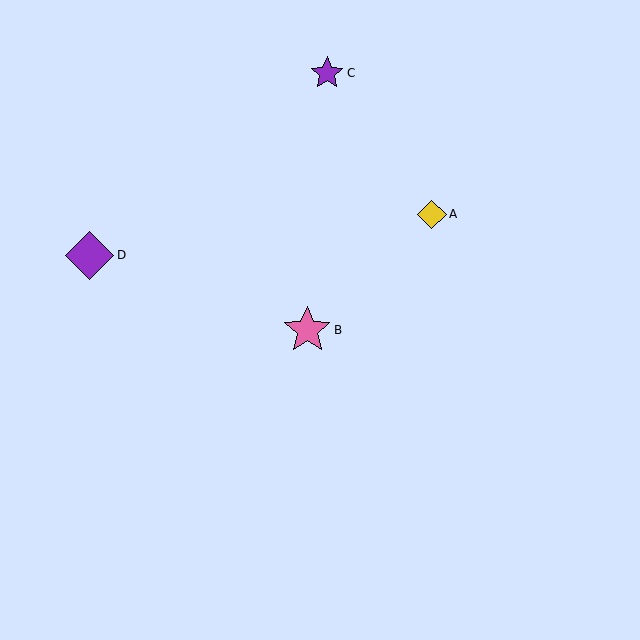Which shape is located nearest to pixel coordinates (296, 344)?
The pink star (labeled B) at (307, 330) is nearest to that location.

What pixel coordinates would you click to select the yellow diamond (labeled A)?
Click at (432, 214) to select the yellow diamond A.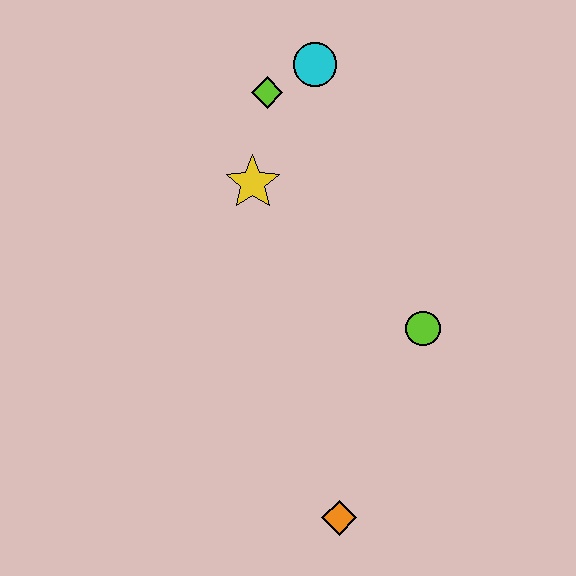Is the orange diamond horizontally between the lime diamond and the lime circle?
Yes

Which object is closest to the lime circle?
The orange diamond is closest to the lime circle.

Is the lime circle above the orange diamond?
Yes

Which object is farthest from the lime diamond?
The orange diamond is farthest from the lime diamond.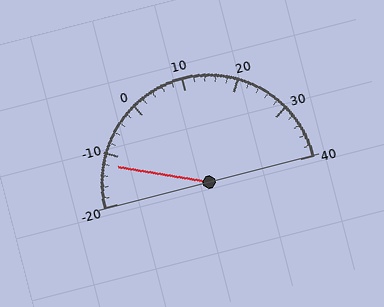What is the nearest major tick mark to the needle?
The nearest major tick mark is -10.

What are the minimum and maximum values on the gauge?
The gauge ranges from -20 to 40.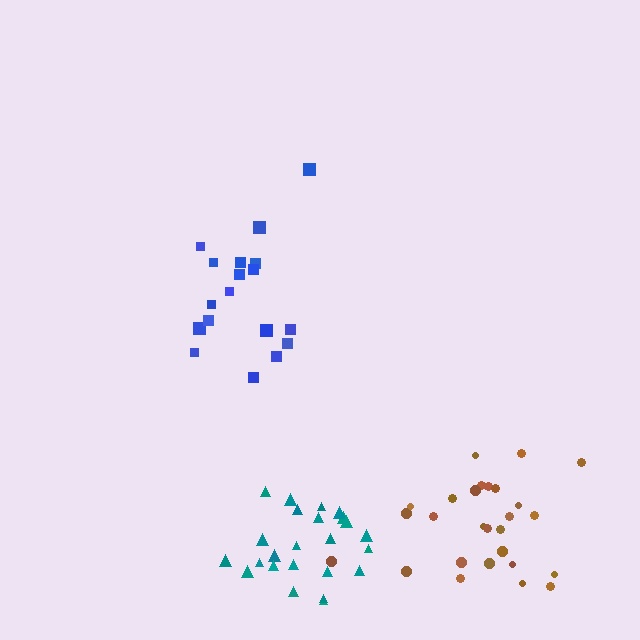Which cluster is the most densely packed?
Teal.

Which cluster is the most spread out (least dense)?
Blue.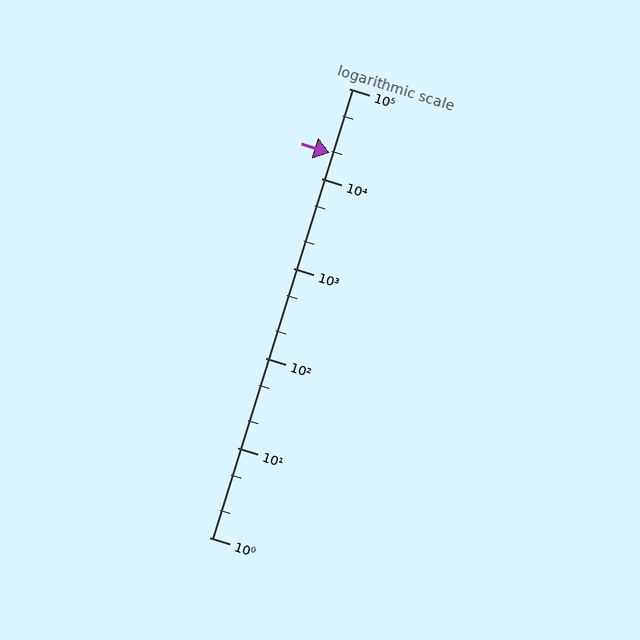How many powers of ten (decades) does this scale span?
The scale spans 5 decades, from 1 to 100000.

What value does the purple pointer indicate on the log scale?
The pointer indicates approximately 19000.